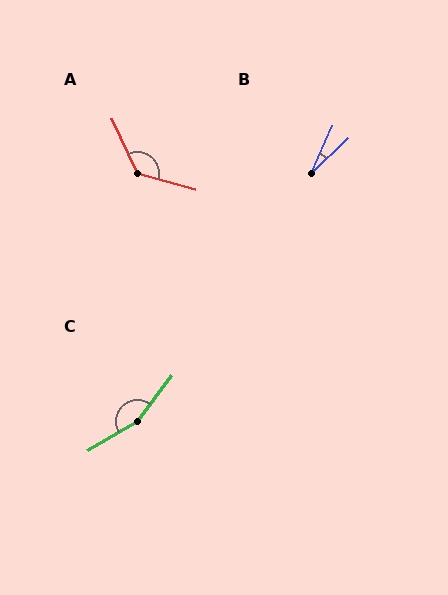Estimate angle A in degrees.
Approximately 130 degrees.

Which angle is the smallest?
B, at approximately 22 degrees.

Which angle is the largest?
C, at approximately 157 degrees.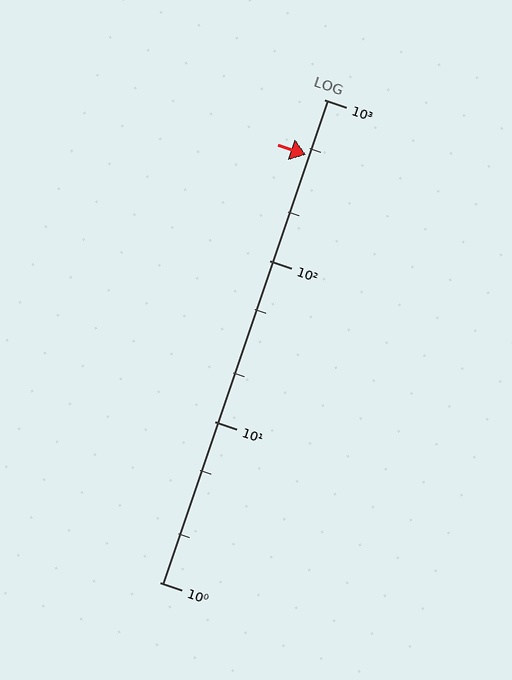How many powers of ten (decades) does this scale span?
The scale spans 3 decades, from 1 to 1000.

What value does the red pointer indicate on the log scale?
The pointer indicates approximately 450.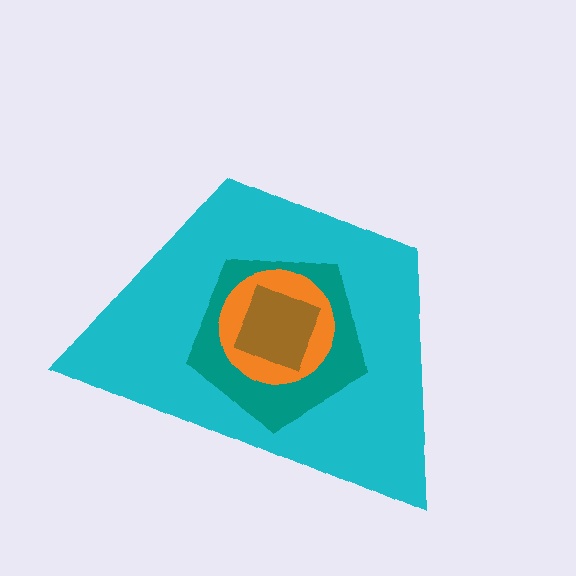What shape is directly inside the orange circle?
The brown square.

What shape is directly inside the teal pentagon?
The orange circle.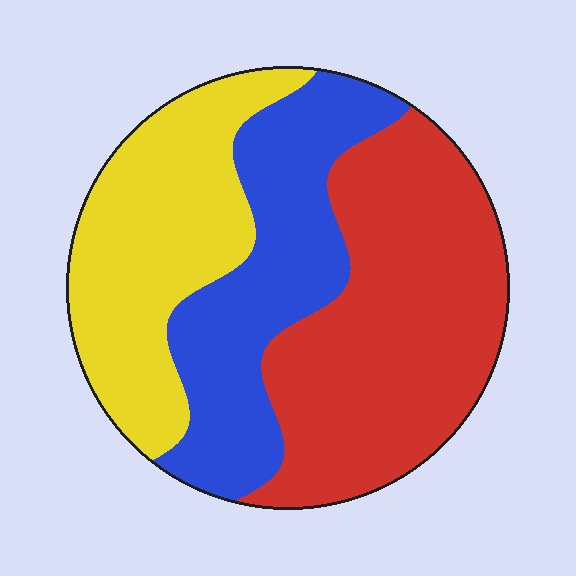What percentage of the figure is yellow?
Yellow covers around 30% of the figure.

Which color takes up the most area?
Red, at roughly 40%.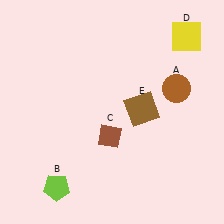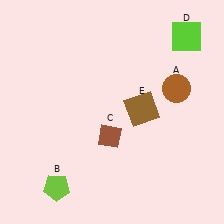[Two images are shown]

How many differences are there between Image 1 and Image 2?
There is 1 difference between the two images.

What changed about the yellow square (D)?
In Image 1, D is yellow. In Image 2, it changed to lime.